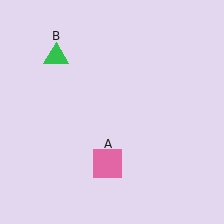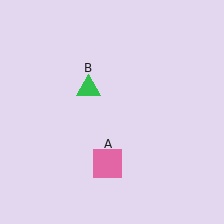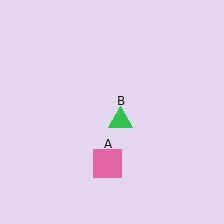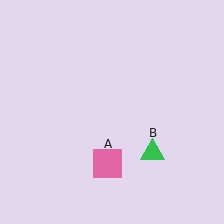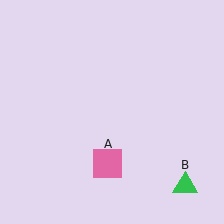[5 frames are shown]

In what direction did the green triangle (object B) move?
The green triangle (object B) moved down and to the right.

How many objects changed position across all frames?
1 object changed position: green triangle (object B).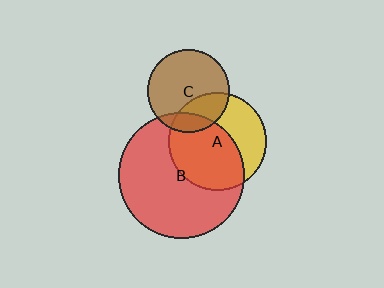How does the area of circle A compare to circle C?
Approximately 1.4 times.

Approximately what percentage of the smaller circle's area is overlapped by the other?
Approximately 15%.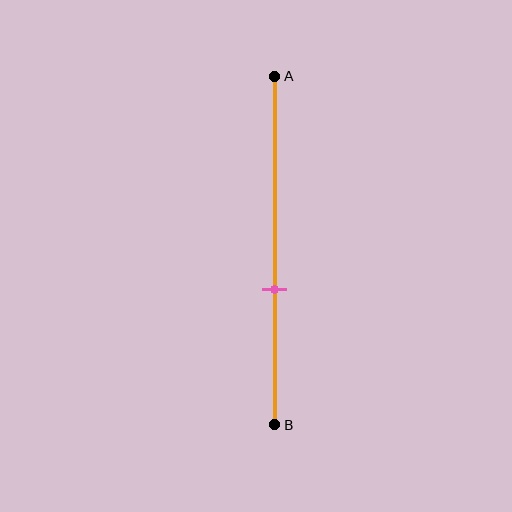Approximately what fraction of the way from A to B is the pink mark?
The pink mark is approximately 60% of the way from A to B.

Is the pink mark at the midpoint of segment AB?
No, the mark is at about 60% from A, not at the 50% midpoint.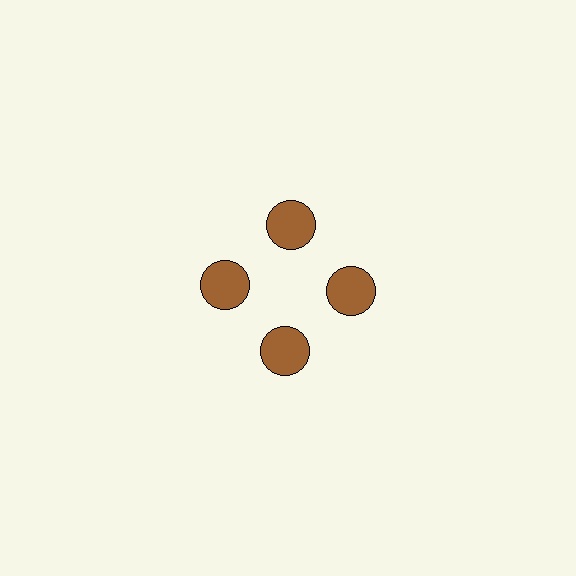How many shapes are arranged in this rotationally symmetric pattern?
There are 4 shapes, arranged in 4 groups of 1.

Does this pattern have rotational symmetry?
Yes, this pattern has 4-fold rotational symmetry. It looks the same after rotating 90 degrees around the center.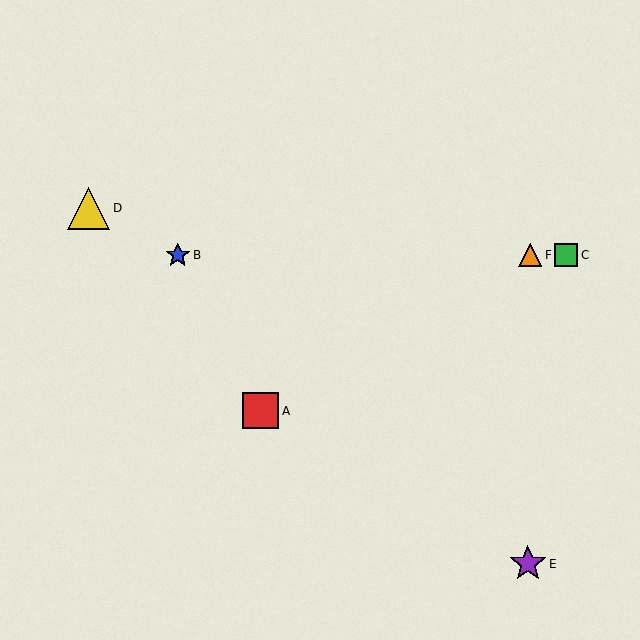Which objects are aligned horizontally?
Objects B, C, F are aligned horizontally.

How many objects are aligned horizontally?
3 objects (B, C, F) are aligned horizontally.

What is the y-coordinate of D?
Object D is at y≈208.